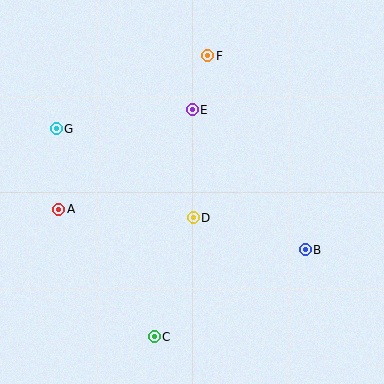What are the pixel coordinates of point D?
Point D is at (193, 218).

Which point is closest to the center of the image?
Point D at (193, 218) is closest to the center.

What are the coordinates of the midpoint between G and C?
The midpoint between G and C is at (105, 233).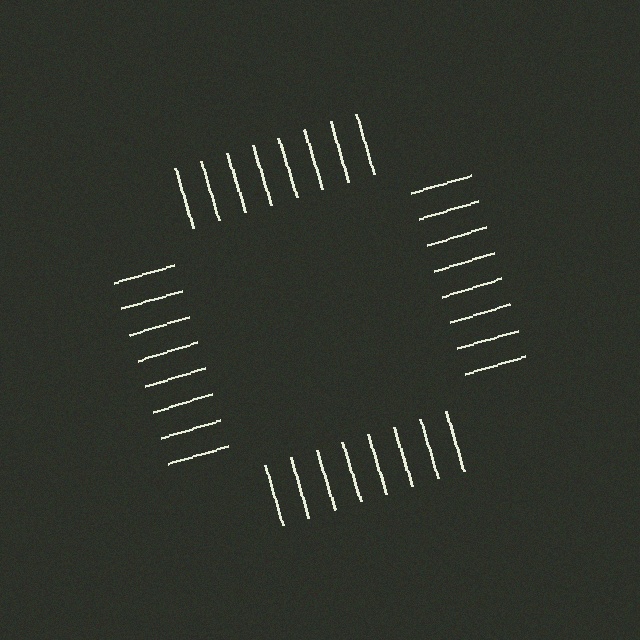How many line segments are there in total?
32 — 8 along each of the 4 edges.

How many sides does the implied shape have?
4 sides — the line-ends trace a square.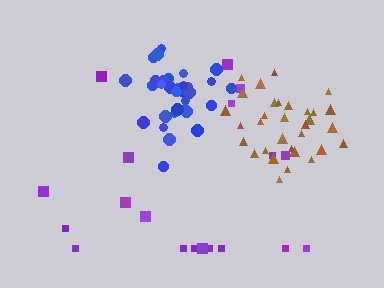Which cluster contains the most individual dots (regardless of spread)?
Blue (33).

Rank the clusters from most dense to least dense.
blue, brown, purple.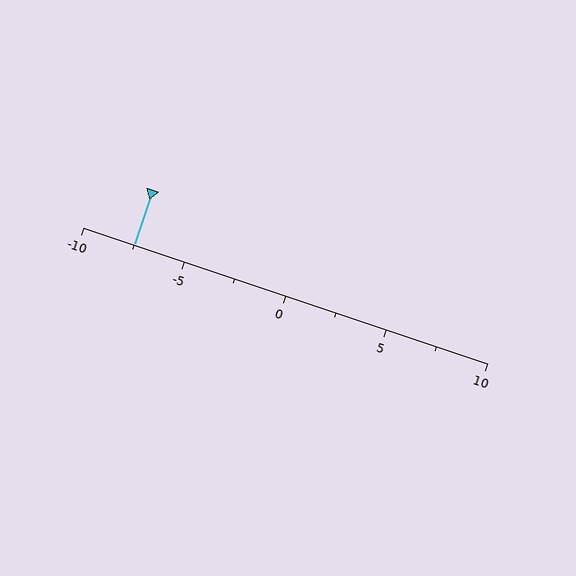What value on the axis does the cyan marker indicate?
The marker indicates approximately -7.5.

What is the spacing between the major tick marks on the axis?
The major ticks are spaced 5 apart.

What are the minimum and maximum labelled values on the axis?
The axis runs from -10 to 10.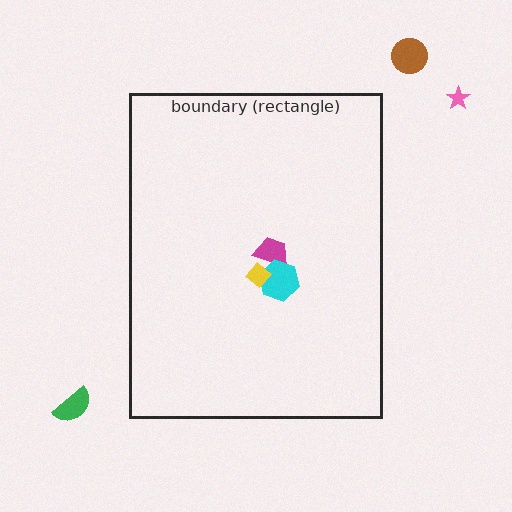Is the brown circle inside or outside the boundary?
Outside.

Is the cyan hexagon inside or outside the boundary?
Inside.